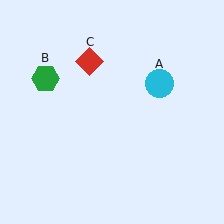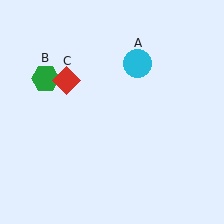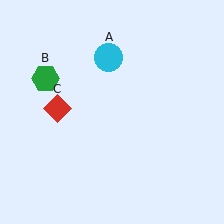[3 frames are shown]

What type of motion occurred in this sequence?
The cyan circle (object A), red diamond (object C) rotated counterclockwise around the center of the scene.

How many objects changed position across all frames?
2 objects changed position: cyan circle (object A), red diamond (object C).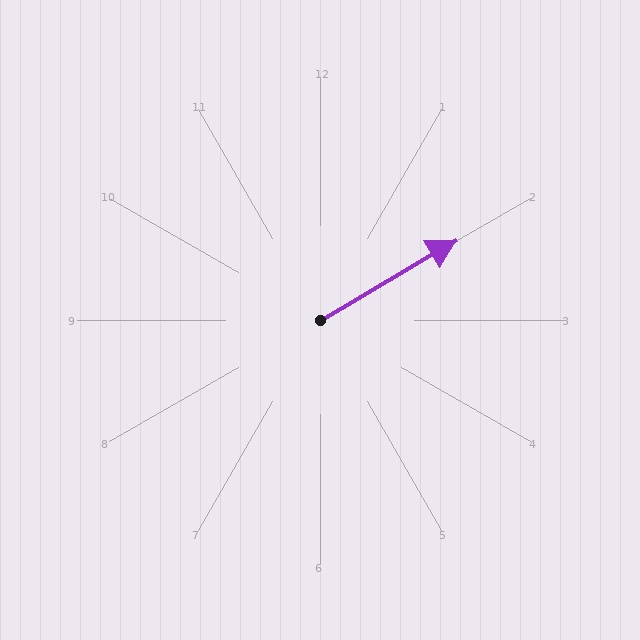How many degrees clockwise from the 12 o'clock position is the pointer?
Approximately 59 degrees.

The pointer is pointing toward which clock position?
Roughly 2 o'clock.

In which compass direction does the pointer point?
Northeast.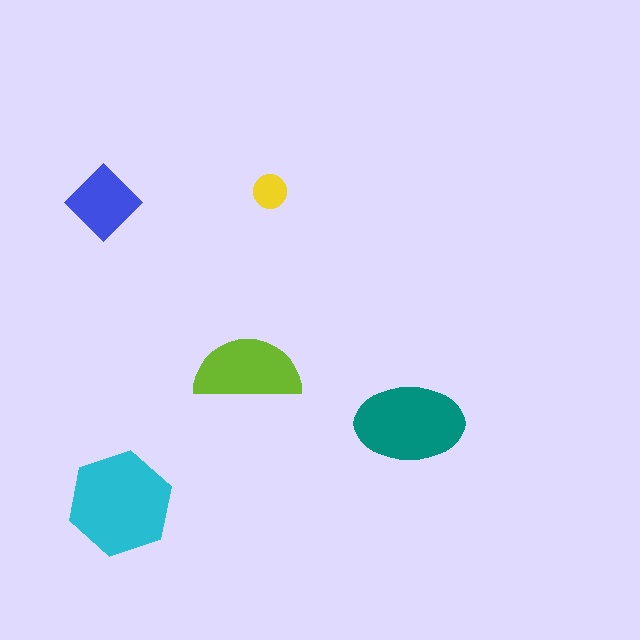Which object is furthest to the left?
The blue diamond is leftmost.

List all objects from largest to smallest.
The cyan hexagon, the teal ellipse, the lime semicircle, the blue diamond, the yellow circle.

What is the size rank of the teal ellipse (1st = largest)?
2nd.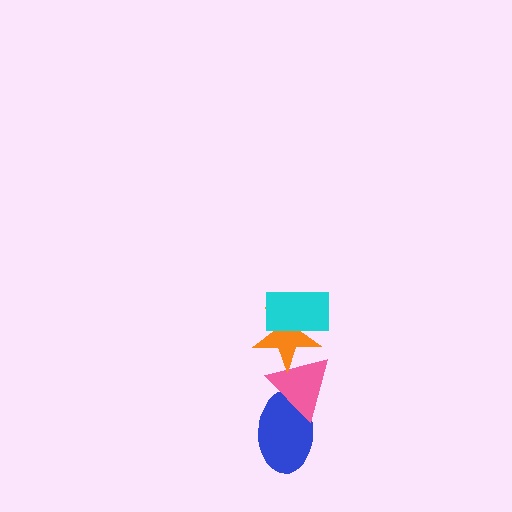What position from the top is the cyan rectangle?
The cyan rectangle is 1st from the top.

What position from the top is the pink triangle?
The pink triangle is 3rd from the top.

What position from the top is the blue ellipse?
The blue ellipse is 4th from the top.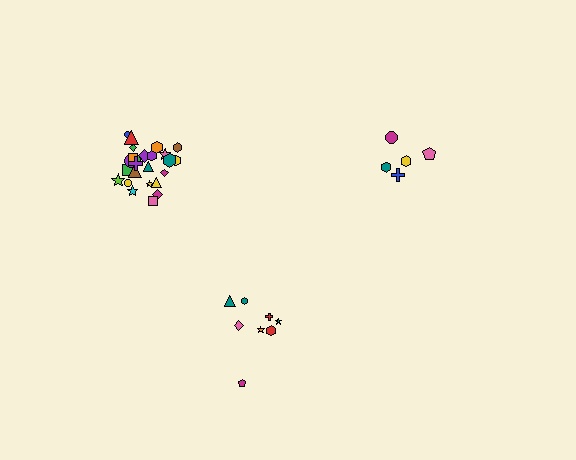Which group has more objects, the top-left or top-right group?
The top-left group.